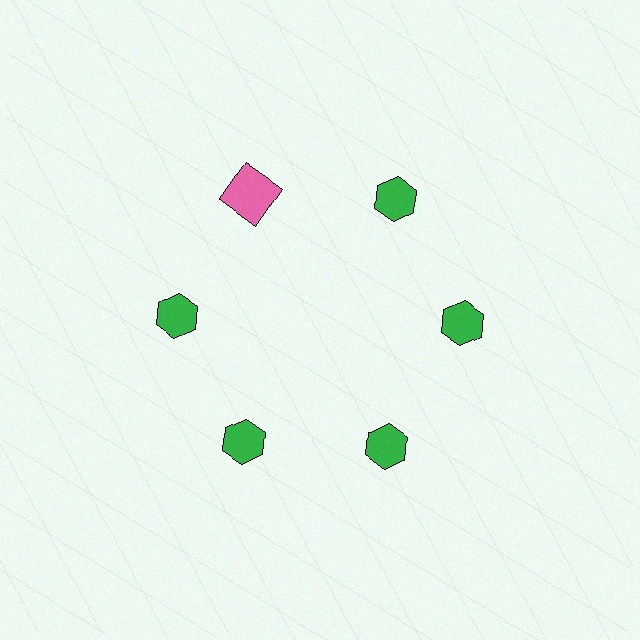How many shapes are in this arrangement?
There are 6 shapes arranged in a ring pattern.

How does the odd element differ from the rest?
It differs in both color (pink instead of green) and shape (square instead of hexagon).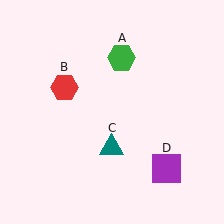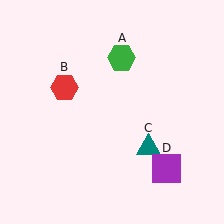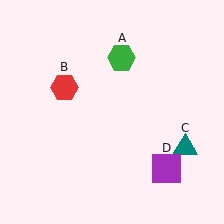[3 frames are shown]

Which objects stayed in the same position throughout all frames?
Green hexagon (object A) and red hexagon (object B) and purple square (object D) remained stationary.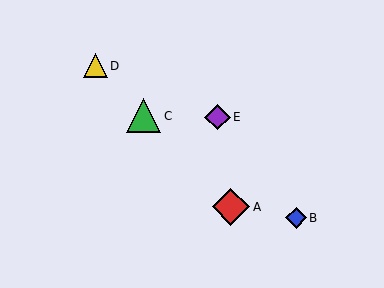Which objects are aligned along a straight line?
Objects A, C, D are aligned along a straight line.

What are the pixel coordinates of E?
Object E is at (217, 117).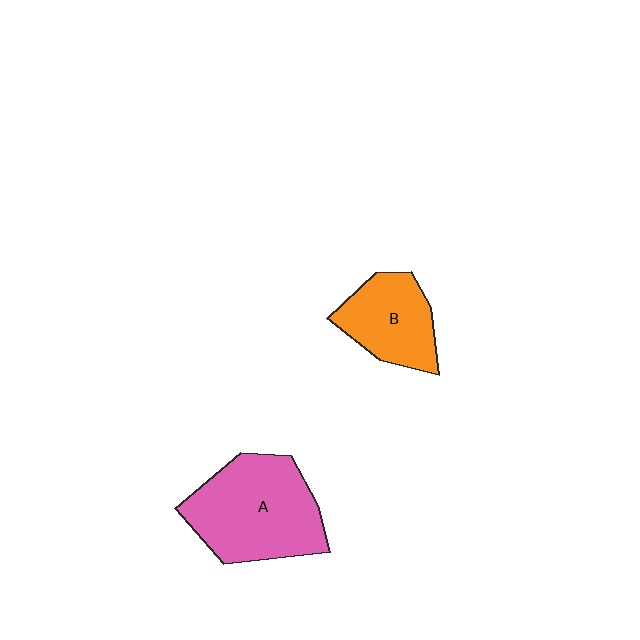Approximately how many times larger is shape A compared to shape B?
Approximately 1.6 times.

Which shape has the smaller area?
Shape B (orange).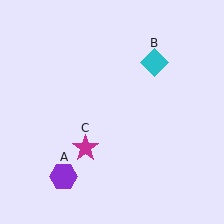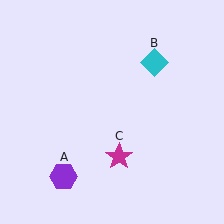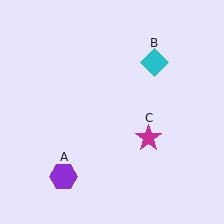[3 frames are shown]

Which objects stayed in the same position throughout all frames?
Purple hexagon (object A) and cyan diamond (object B) remained stationary.